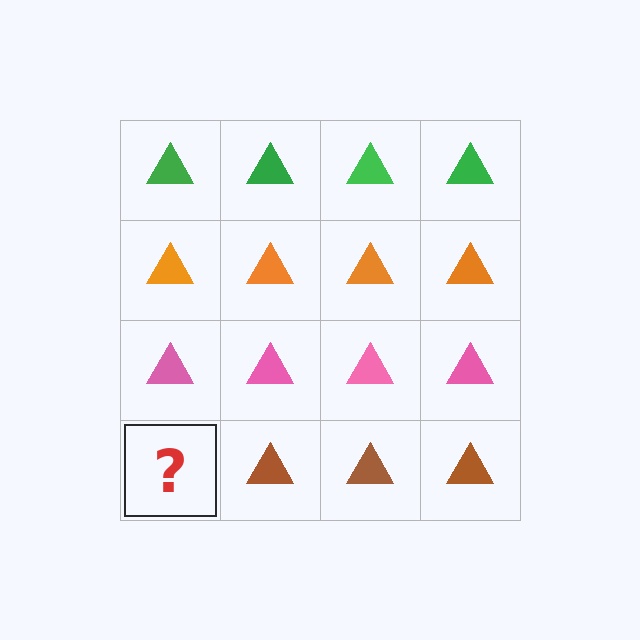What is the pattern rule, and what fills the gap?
The rule is that each row has a consistent color. The gap should be filled with a brown triangle.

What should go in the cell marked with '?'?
The missing cell should contain a brown triangle.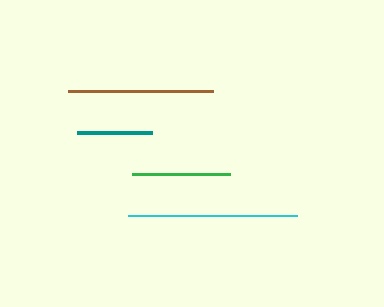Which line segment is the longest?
The cyan line is the longest at approximately 169 pixels.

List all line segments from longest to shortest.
From longest to shortest: cyan, brown, green, teal.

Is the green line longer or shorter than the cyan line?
The cyan line is longer than the green line.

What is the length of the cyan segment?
The cyan segment is approximately 169 pixels long.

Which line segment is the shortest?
The teal line is the shortest at approximately 75 pixels.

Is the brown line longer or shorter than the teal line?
The brown line is longer than the teal line.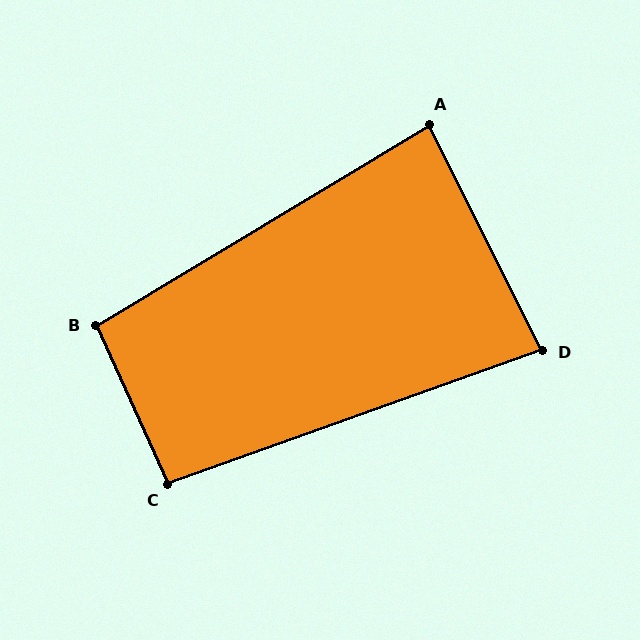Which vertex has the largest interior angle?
B, at approximately 97 degrees.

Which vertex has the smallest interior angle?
D, at approximately 83 degrees.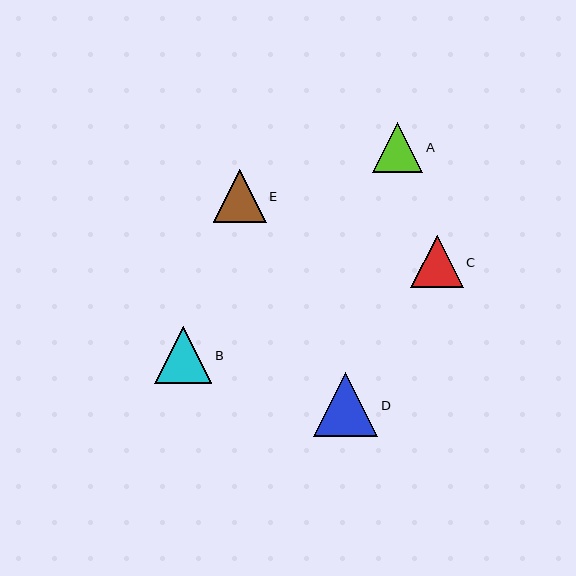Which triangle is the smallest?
Triangle A is the smallest with a size of approximately 50 pixels.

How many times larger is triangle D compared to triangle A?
Triangle D is approximately 1.3 times the size of triangle A.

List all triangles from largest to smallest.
From largest to smallest: D, B, E, C, A.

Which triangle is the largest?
Triangle D is the largest with a size of approximately 64 pixels.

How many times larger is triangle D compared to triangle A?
Triangle D is approximately 1.3 times the size of triangle A.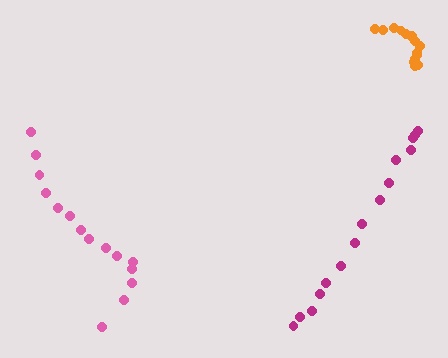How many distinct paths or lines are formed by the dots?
There are 3 distinct paths.